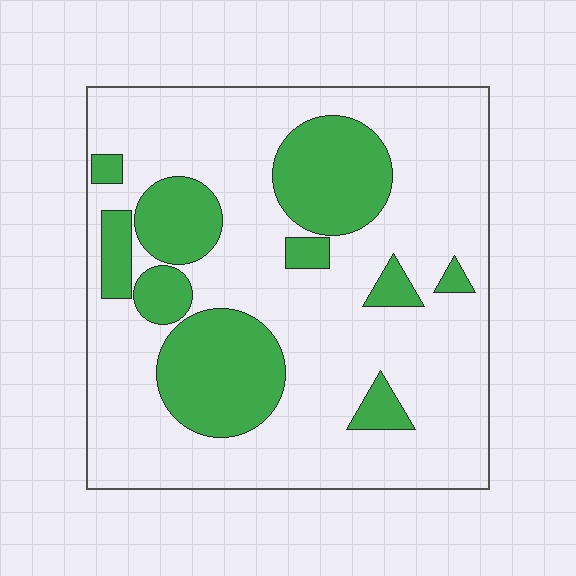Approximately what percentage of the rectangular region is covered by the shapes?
Approximately 25%.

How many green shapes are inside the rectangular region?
10.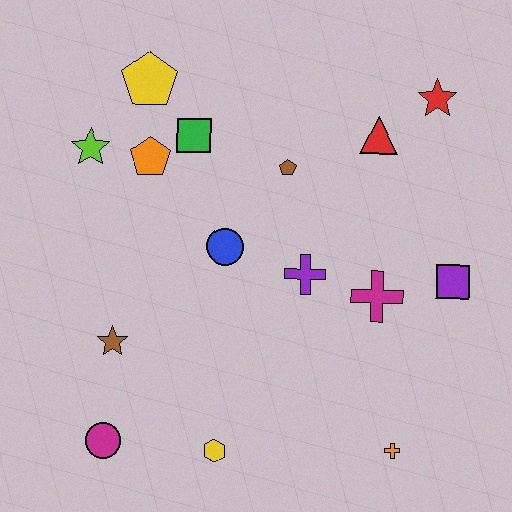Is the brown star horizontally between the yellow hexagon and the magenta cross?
No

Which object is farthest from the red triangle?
The magenta circle is farthest from the red triangle.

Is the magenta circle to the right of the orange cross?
No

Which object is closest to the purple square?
The magenta cross is closest to the purple square.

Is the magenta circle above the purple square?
No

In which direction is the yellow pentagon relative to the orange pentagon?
The yellow pentagon is above the orange pentagon.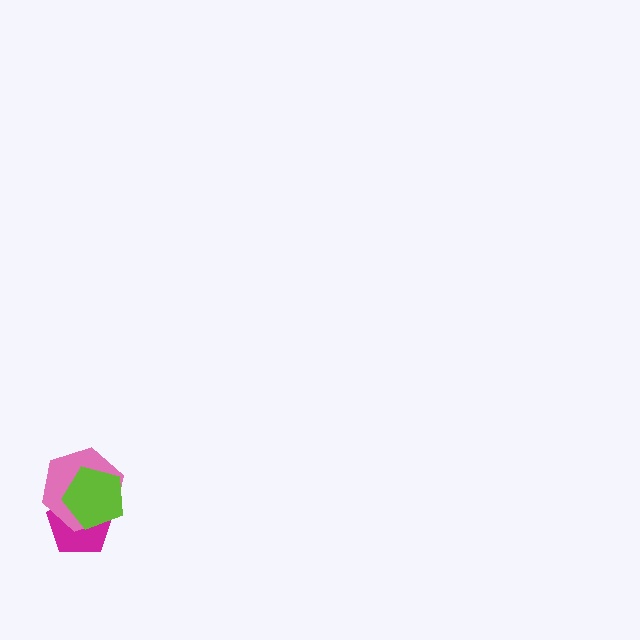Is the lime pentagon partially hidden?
No, no other shape covers it.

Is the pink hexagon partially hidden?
Yes, it is partially covered by another shape.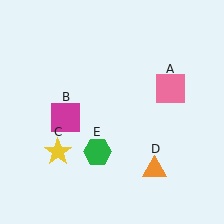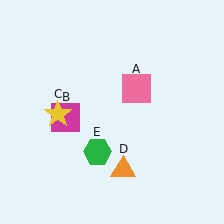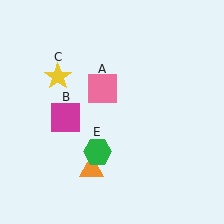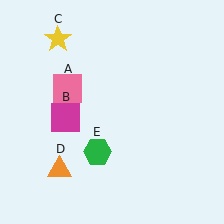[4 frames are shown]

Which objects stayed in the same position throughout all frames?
Magenta square (object B) and green hexagon (object E) remained stationary.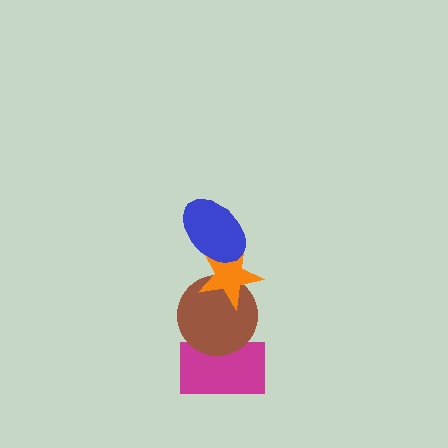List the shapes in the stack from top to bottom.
From top to bottom: the blue ellipse, the orange star, the brown circle, the magenta rectangle.